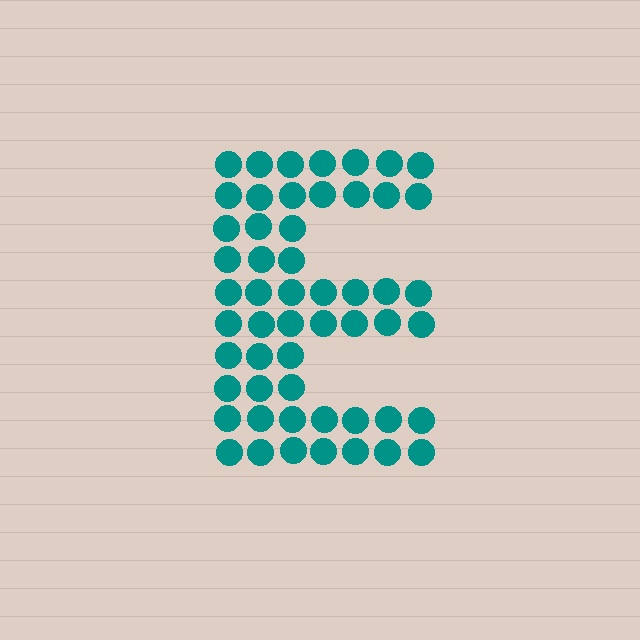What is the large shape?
The large shape is the letter E.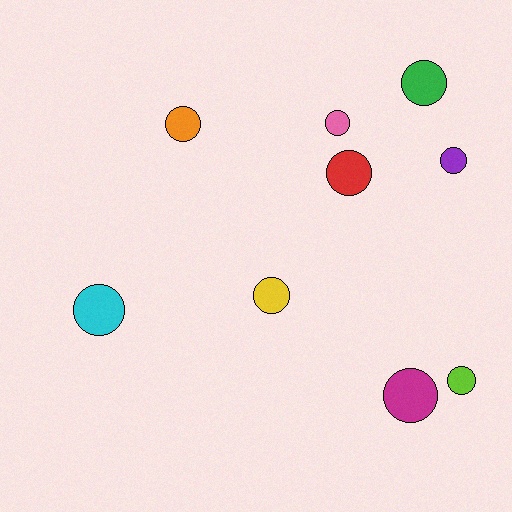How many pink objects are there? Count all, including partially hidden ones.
There is 1 pink object.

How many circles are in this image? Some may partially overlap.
There are 9 circles.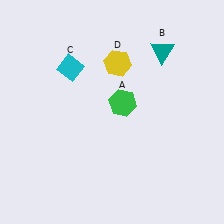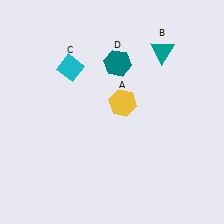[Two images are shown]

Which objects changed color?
A changed from green to yellow. D changed from yellow to teal.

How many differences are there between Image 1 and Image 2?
There are 2 differences between the two images.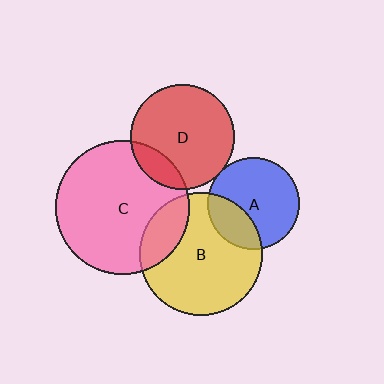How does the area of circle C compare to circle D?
Approximately 1.6 times.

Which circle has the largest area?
Circle C (pink).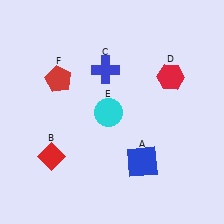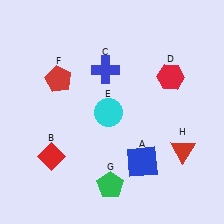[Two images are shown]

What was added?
A green pentagon (G), a red triangle (H) were added in Image 2.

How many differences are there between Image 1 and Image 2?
There are 2 differences between the two images.